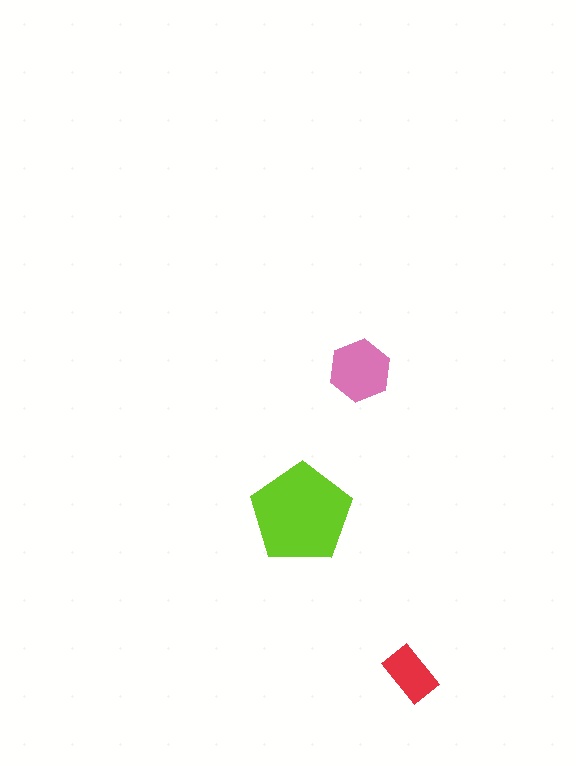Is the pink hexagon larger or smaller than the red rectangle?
Larger.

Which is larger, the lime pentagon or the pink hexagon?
The lime pentagon.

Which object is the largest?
The lime pentagon.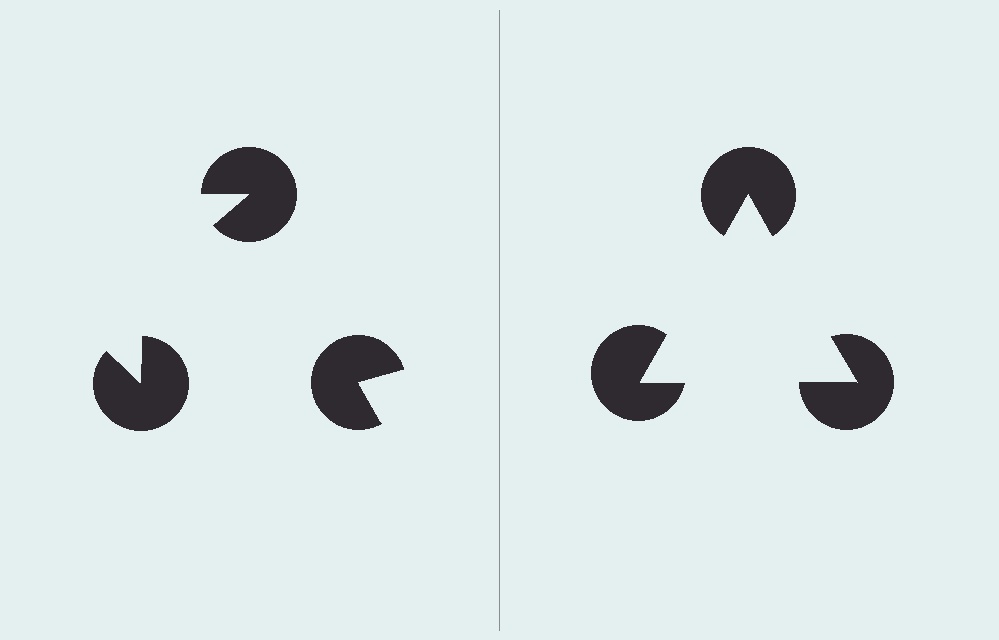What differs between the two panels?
The pac-man discs are positioned identically on both sides; only the wedge orientations differ. On the right they align to a triangle; on the left they are misaligned.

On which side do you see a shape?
An illusory triangle appears on the right side. On the left side the wedge cuts are rotated, so no coherent shape forms.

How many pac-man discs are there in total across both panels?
6 — 3 on each side.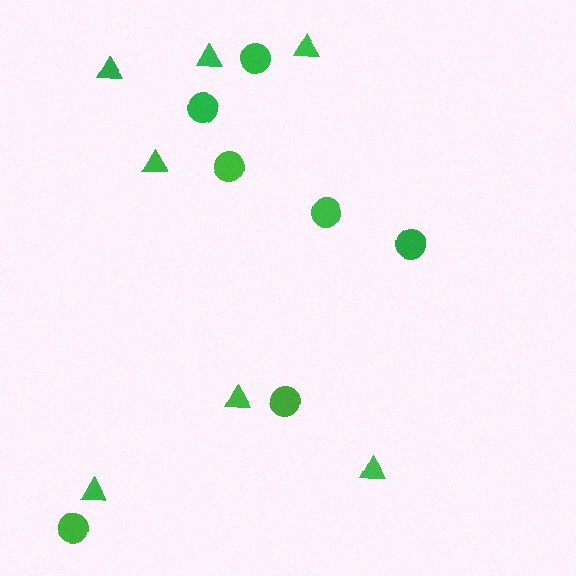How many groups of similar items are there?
There are 2 groups: one group of circles (7) and one group of triangles (7).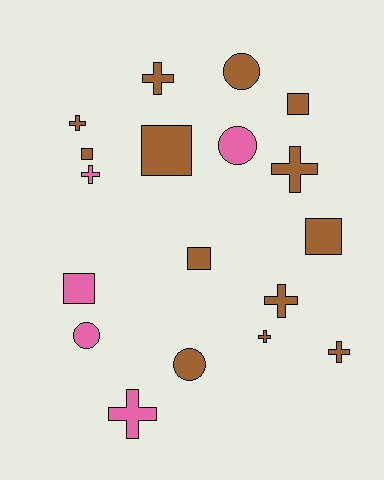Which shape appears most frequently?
Cross, with 8 objects.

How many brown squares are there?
There are 5 brown squares.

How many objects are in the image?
There are 18 objects.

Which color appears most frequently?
Brown, with 13 objects.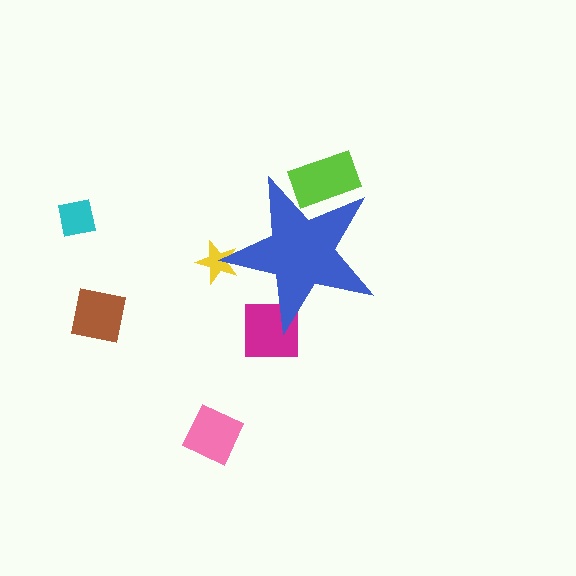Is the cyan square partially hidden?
No, the cyan square is fully visible.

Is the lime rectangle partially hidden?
Yes, the lime rectangle is partially hidden behind the blue star.